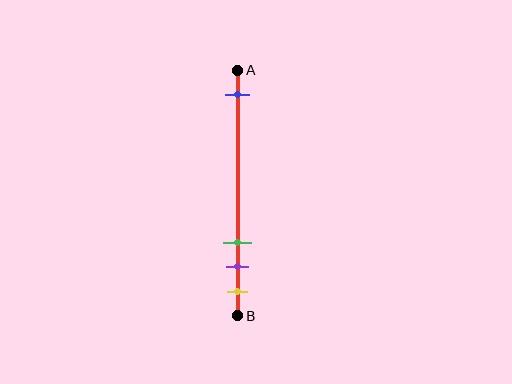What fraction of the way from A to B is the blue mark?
The blue mark is approximately 10% (0.1) of the way from A to B.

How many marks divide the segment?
There are 4 marks dividing the segment.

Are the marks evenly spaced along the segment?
No, the marks are not evenly spaced.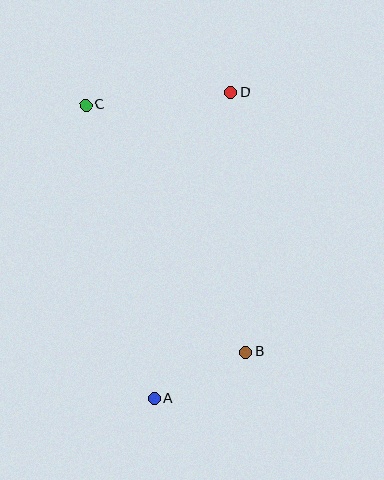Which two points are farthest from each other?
Points A and D are farthest from each other.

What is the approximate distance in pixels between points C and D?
The distance between C and D is approximately 145 pixels.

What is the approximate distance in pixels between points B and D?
The distance between B and D is approximately 260 pixels.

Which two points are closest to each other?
Points A and B are closest to each other.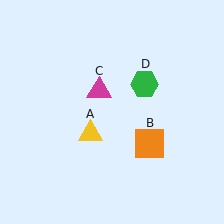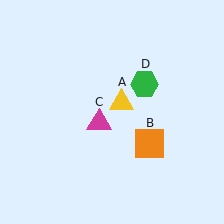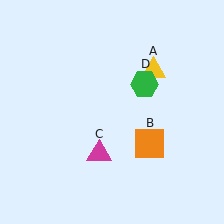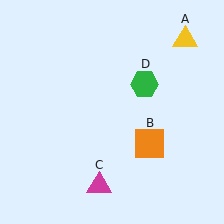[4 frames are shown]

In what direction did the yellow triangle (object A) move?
The yellow triangle (object A) moved up and to the right.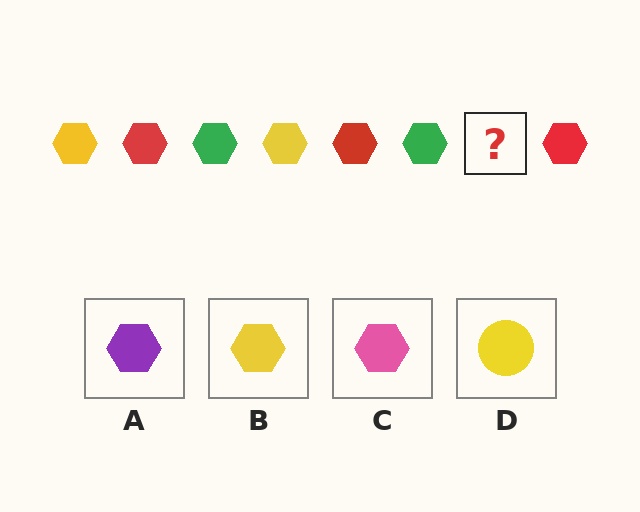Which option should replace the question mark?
Option B.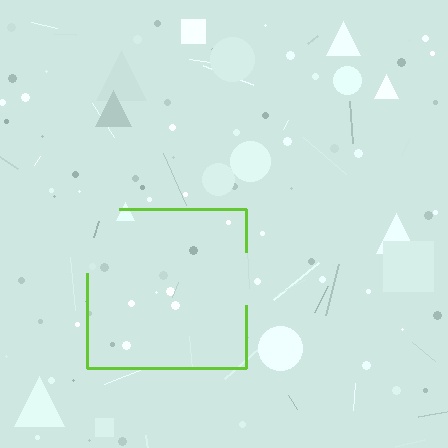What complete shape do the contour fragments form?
The contour fragments form a square.